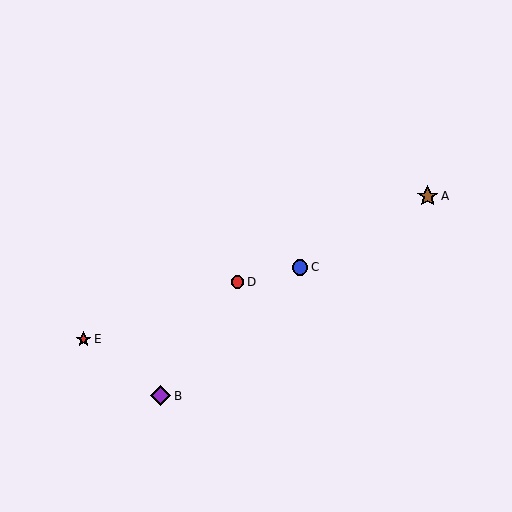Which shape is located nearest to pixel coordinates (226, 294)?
The red circle (labeled D) at (237, 282) is nearest to that location.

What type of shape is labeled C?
Shape C is a blue circle.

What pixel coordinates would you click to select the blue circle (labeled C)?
Click at (300, 267) to select the blue circle C.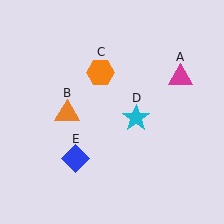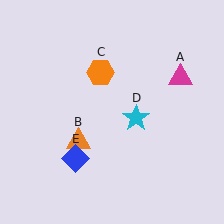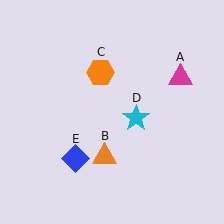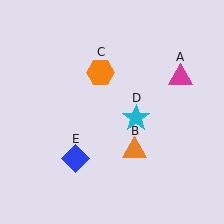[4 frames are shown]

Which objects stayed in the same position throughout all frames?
Magenta triangle (object A) and orange hexagon (object C) and cyan star (object D) and blue diamond (object E) remained stationary.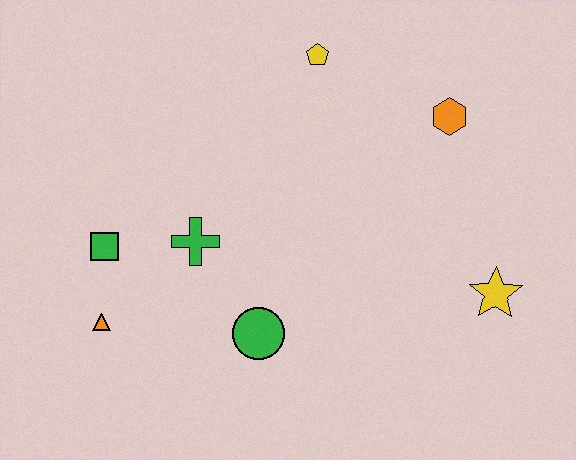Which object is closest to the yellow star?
The orange hexagon is closest to the yellow star.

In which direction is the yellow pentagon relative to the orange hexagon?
The yellow pentagon is to the left of the orange hexagon.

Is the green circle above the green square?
No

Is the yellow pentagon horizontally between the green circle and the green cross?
No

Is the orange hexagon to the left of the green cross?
No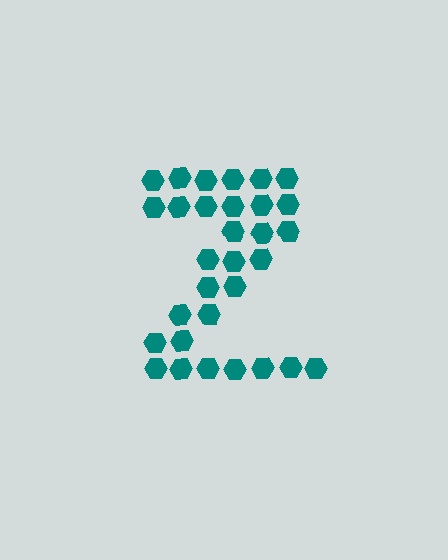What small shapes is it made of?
It is made of small hexagons.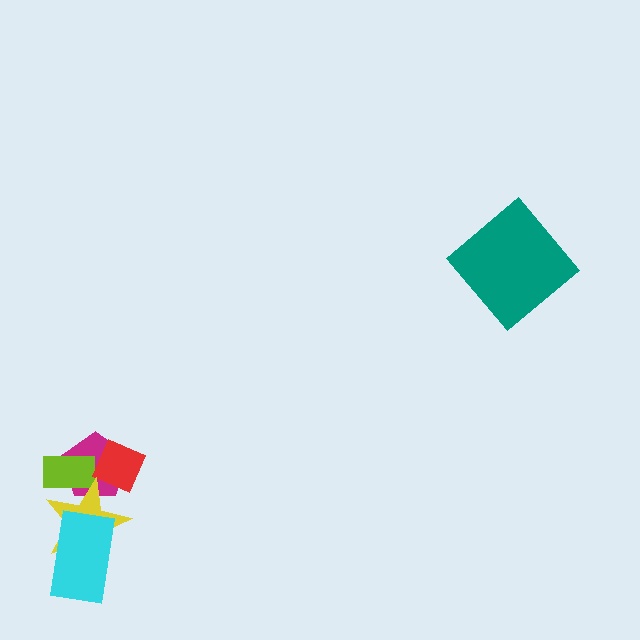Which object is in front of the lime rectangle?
The yellow star is in front of the lime rectangle.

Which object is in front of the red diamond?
The yellow star is in front of the red diamond.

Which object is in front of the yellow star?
The cyan rectangle is in front of the yellow star.